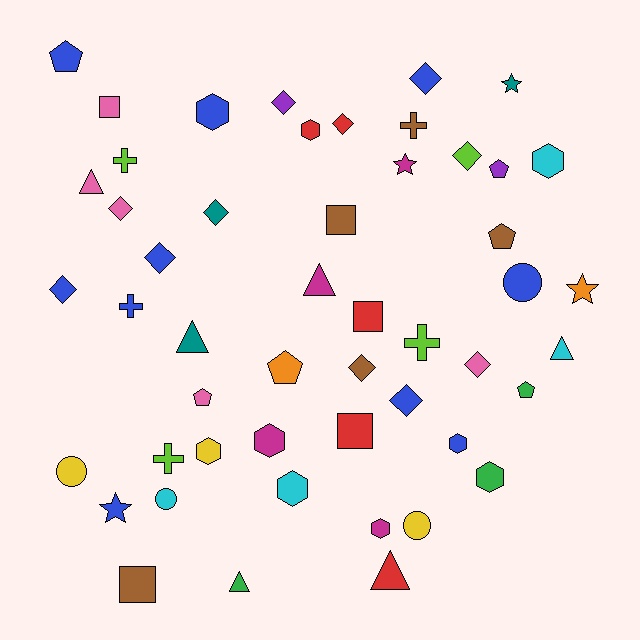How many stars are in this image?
There are 4 stars.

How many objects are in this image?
There are 50 objects.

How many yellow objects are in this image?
There are 3 yellow objects.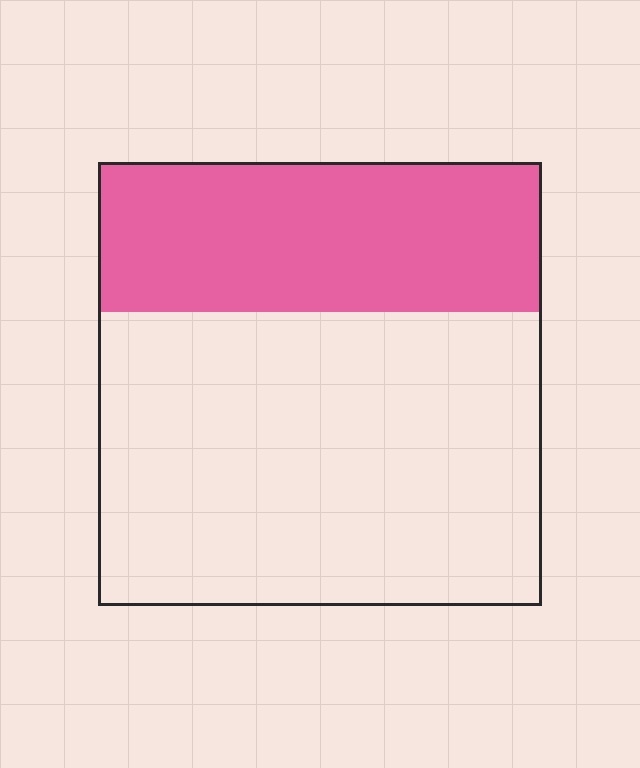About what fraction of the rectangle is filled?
About one third (1/3).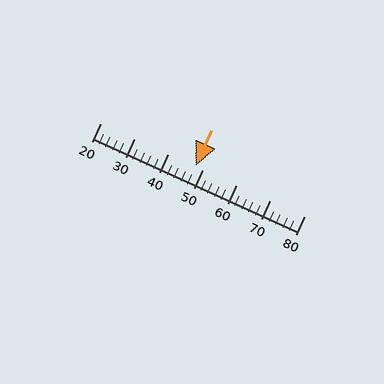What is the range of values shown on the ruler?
The ruler shows values from 20 to 80.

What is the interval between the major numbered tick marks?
The major tick marks are spaced 10 units apart.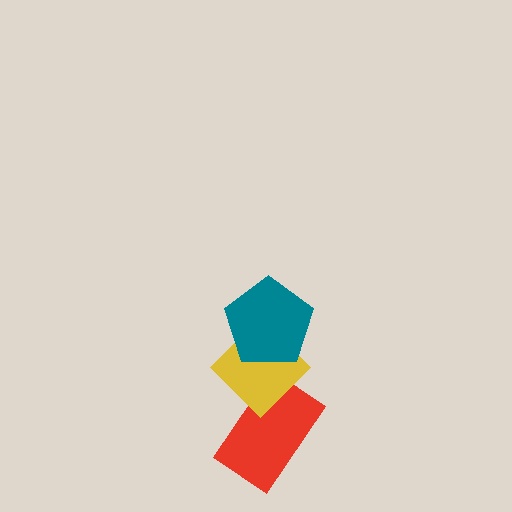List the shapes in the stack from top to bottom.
From top to bottom: the teal pentagon, the yellow diamond, the red rectangle.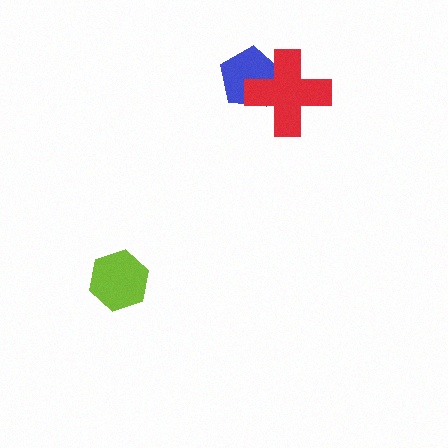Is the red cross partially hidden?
No, no other shape covers it.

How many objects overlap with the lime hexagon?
0 objects overlap with the lime hexagon.